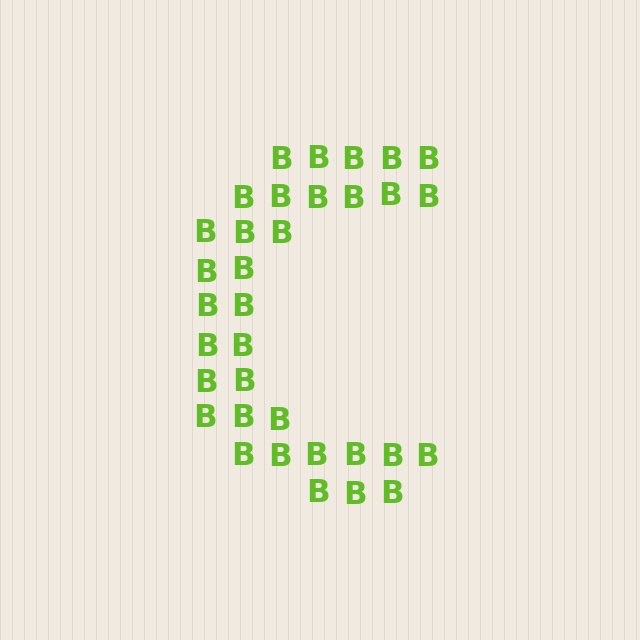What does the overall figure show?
The overall figure shows the letter C.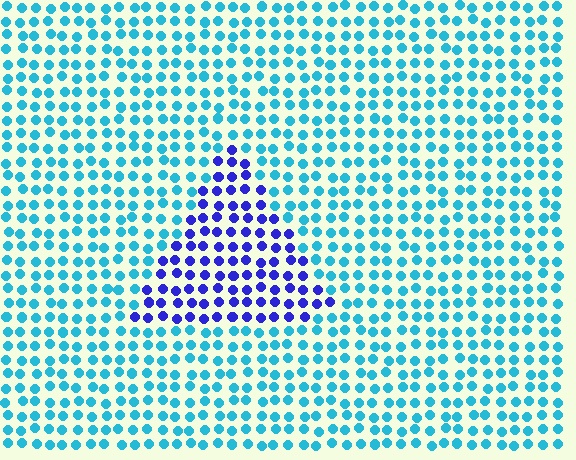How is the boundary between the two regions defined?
The boundary is defined purely by a slight shift in hue (about 53 degrees). Spacing, size, and orientation are identical on both sides.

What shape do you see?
I see a triangle.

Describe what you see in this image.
The image is filled with small cyan elements in a uniform arrangement. A triangle-shaped region is visible where the elements are tinted to a slightly different hue, forming a subtle color boundary.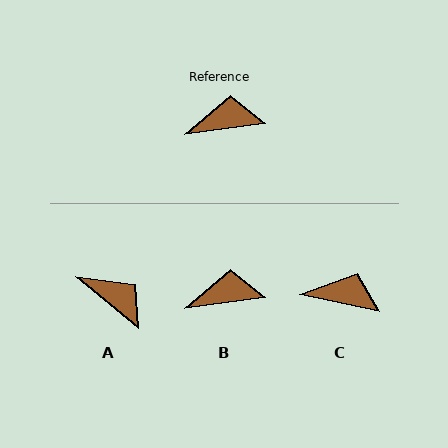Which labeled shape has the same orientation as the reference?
B.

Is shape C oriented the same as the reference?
No, it is off by about 20 degrees.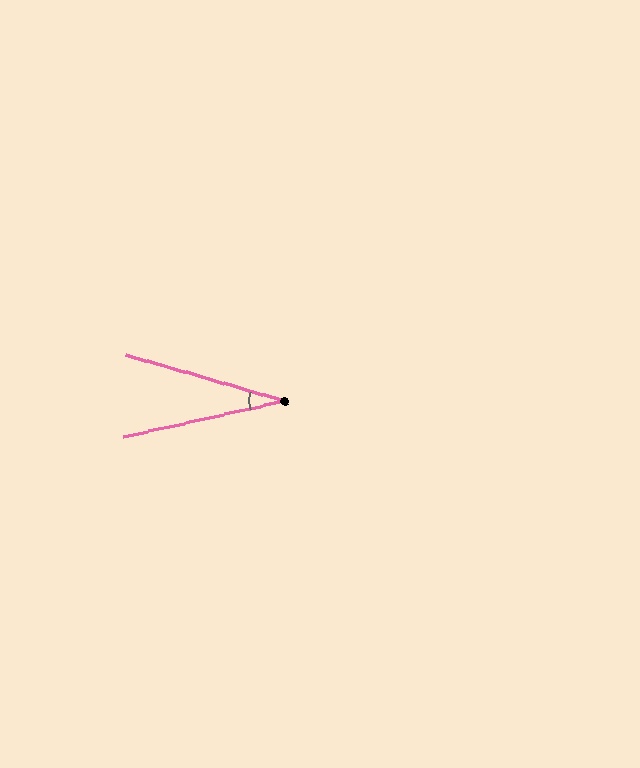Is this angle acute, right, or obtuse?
It is acute.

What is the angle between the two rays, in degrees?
Approximately 29 degrees.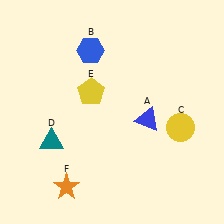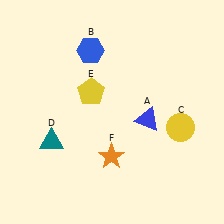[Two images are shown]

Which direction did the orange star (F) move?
The orange star (F) moved right.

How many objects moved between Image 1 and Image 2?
1 object moved between the two images.